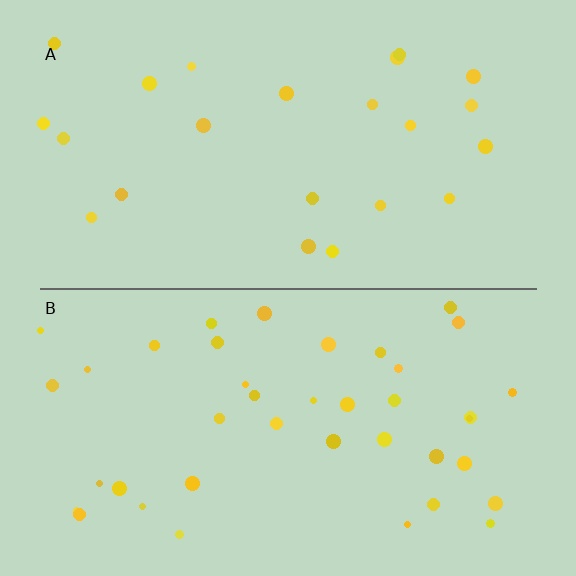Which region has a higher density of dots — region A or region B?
B (the bottom).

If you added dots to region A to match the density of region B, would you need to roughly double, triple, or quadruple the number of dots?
Approximately double.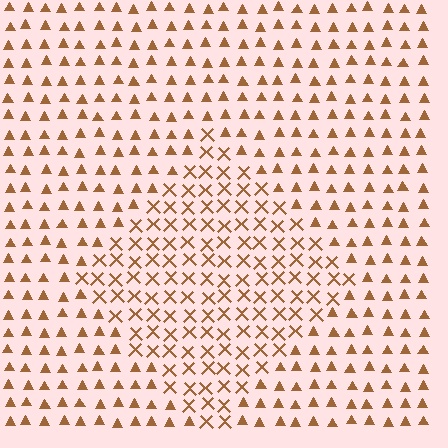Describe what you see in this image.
The image is filled with small brown elements arranged in a uniform grid. A diamond-shaped region contains X marks, while the surrounding area contains triangles. The boundary is defined purely by the change in element shape.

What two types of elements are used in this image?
The image uses X marks inside the diamond region and triangles outside it.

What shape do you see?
I see a diamond.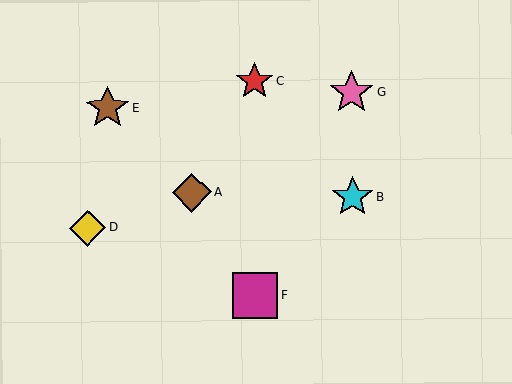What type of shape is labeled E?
Shape E is a brown star.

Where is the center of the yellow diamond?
The center of the yellow diamond is at (88, 228).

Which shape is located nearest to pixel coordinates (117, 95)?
The brown star (labeled E) at (108, 108) is nearest to that location.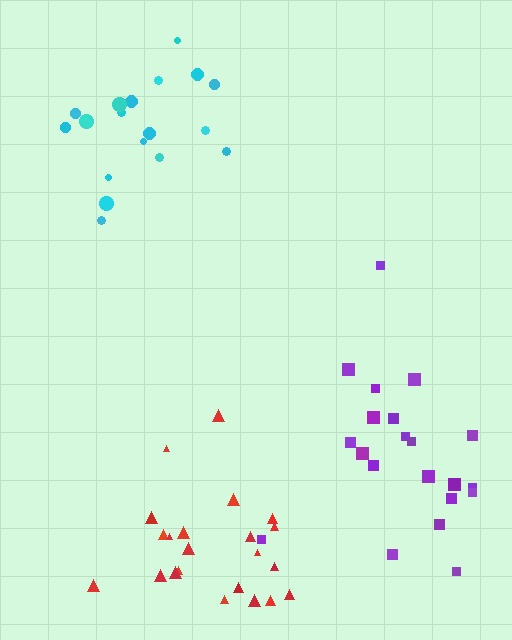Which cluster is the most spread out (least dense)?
Cyan.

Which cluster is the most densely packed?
Red.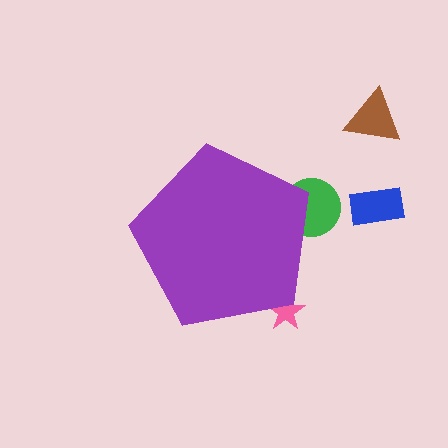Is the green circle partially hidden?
Yes, the green circle is partially hidden behind the purple pentagon.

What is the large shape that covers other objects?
A purple pentagon.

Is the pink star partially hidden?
Yes, the pink star is partially hidden behind the purple pentagon.